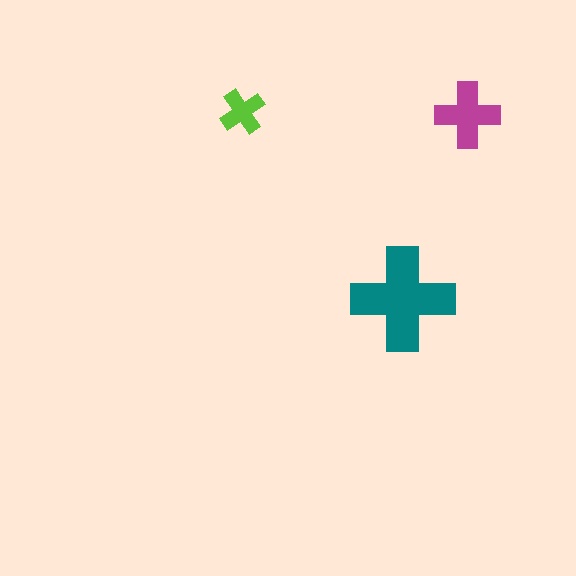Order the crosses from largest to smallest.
the teal one, the magenta one, the lime one.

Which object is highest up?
The lime cross is topmost.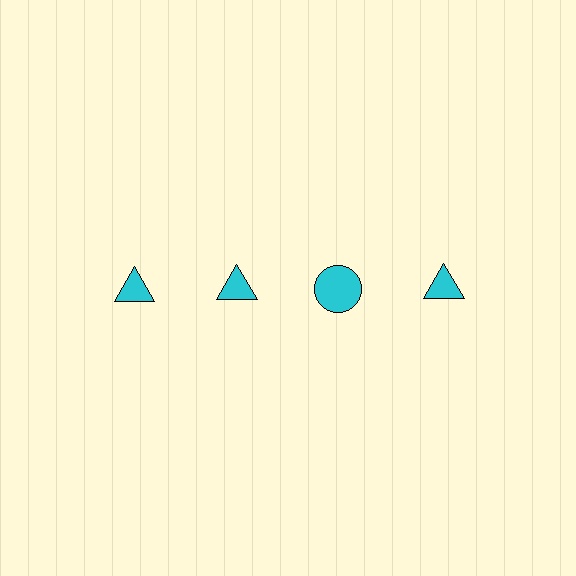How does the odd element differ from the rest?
It has a different shape: circle instead of triangle.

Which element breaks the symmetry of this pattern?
The cyan circle in the top row, center column breaks the symmetry. All other shapes are cyan triangles.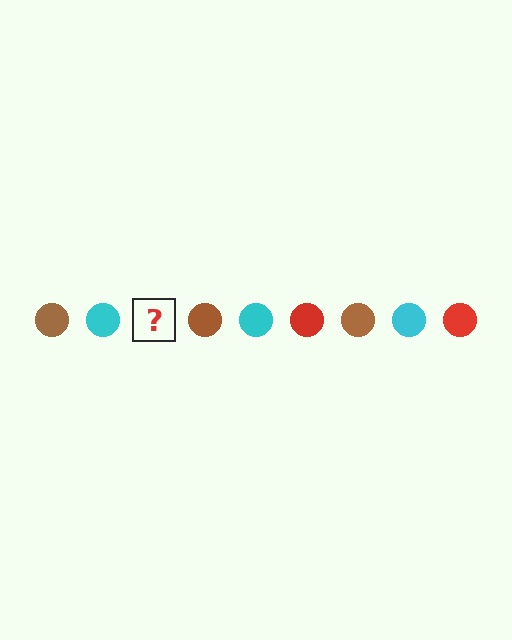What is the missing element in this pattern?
The missing element is a red circle.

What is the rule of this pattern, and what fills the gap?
The rule is that the pattern cycles through brown, cyan, red circles. The gap should be filled with a red circle.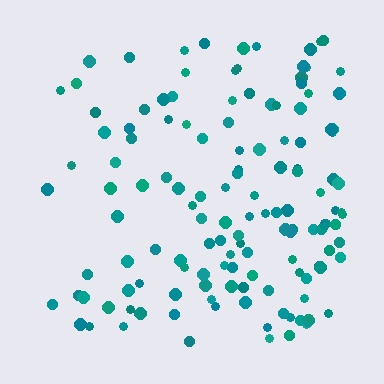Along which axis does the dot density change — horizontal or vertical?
Horizontal.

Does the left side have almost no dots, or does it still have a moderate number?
Still a moderate number, just noticeably fewer than the right.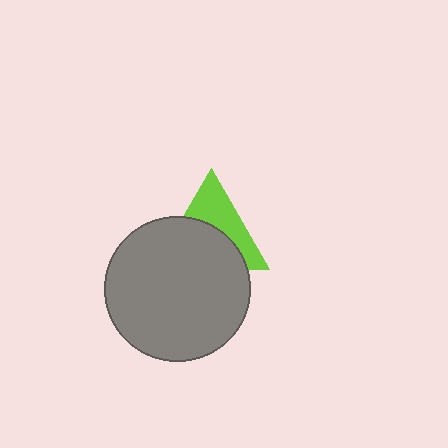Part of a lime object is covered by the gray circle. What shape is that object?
It is a triangle.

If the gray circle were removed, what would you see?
You would see the complete lime triangle.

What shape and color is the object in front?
The object in front is a gray circle.